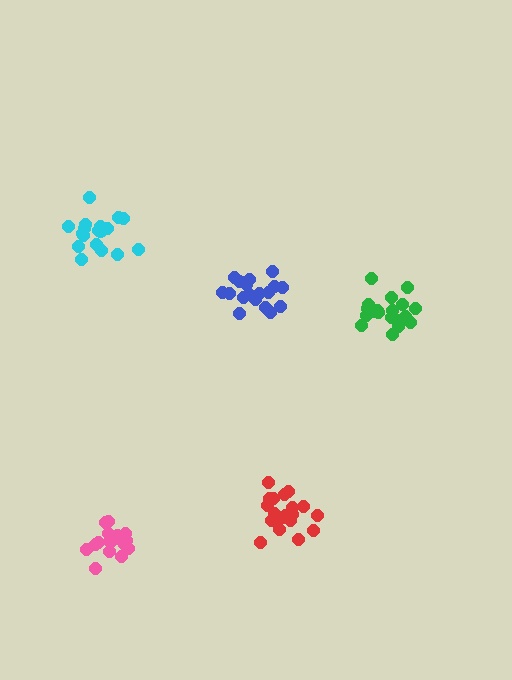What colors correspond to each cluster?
The clusters are colored: red, blue, pink, cyan, green.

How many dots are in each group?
Group 1: 21 dots, Group 2: 20 dots, Group 3: 17 dots, Group 4: 20 dots, Group 5: 20 dots (98 total).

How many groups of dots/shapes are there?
There are 5 groups.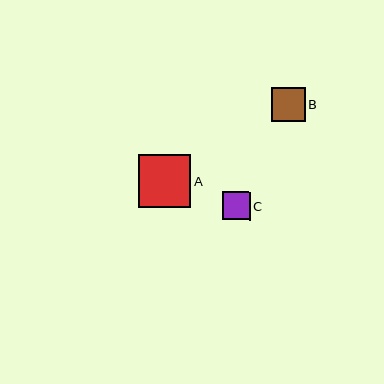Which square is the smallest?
Square C is the smallest with a size of approximately 28 pixels.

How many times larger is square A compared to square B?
Square A is approximately 1.6 times the size of square B.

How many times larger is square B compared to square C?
Square B is approximately 1.2 times the size of square C.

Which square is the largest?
Square A is the largest with a size of approximately 53 pixels.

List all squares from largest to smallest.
From largest to smallest: A, B, C.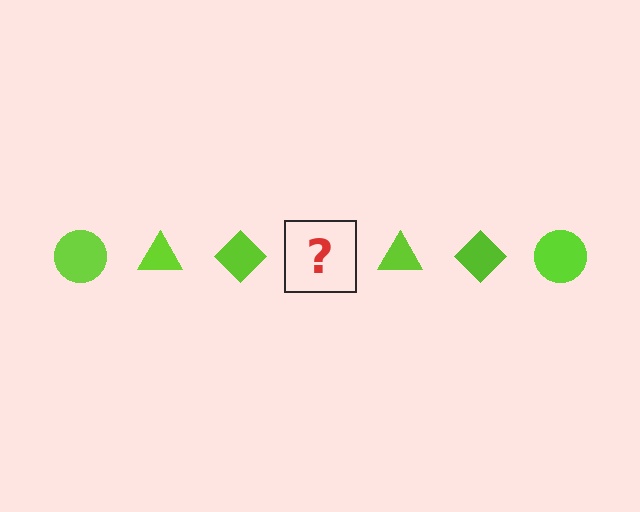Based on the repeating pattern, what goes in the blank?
The blank should be a lime circle.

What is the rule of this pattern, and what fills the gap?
The rule is that the pattern cycles through circle, triangle, diamond shapes in lime. The gap should be filled with a lime circle.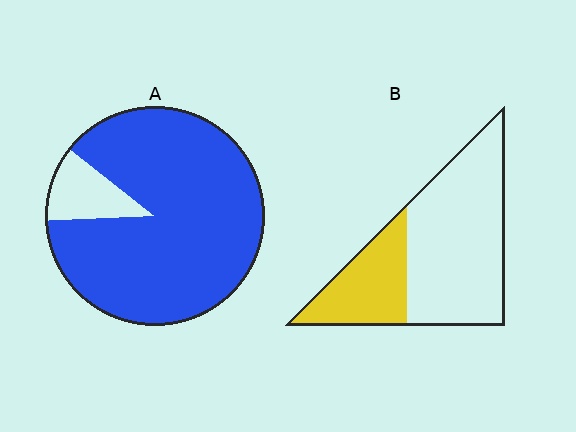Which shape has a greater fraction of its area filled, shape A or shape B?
Shape A.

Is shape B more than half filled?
No.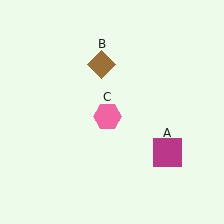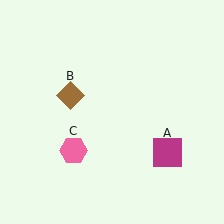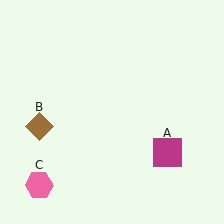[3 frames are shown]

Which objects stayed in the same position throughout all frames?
Magenta square (object A) remained stationary.